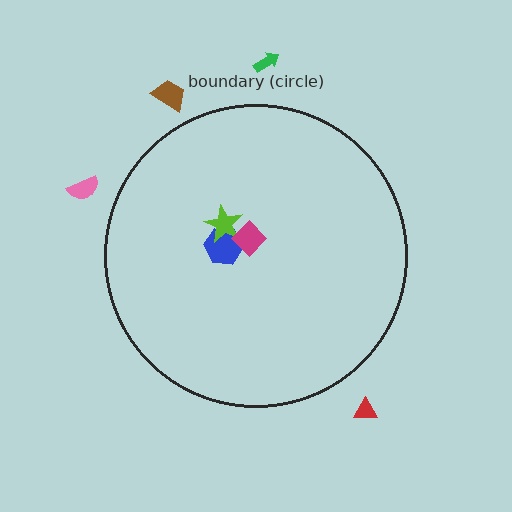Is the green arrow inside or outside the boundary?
Outside.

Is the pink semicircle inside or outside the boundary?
Outside.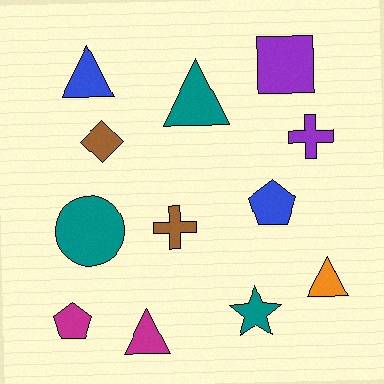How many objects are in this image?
There are 12 objects.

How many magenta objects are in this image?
There are 2 magenta objects.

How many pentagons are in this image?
There are 2 pentagons.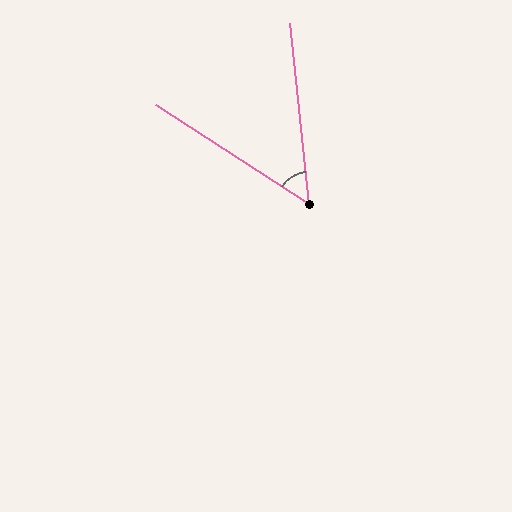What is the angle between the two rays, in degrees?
Approximately 51 degrees.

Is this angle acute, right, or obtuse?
It is acute.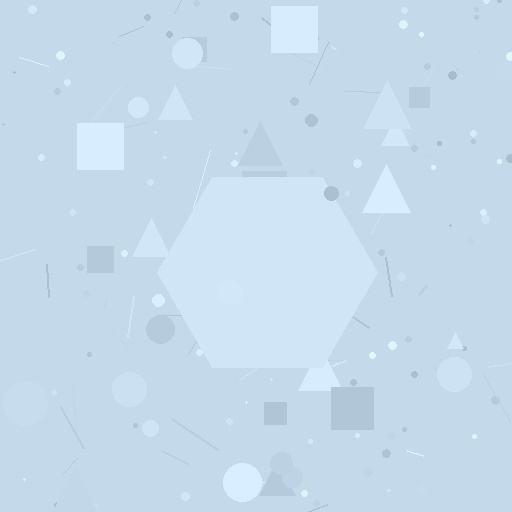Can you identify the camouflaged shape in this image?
The camouflaged shape is a hexagon.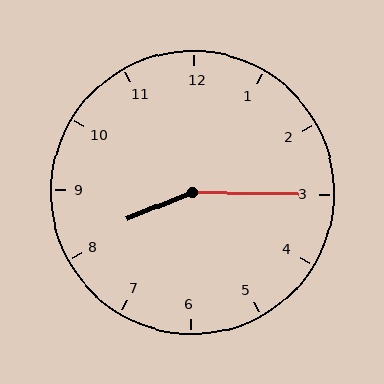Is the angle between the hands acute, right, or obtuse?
It is obtuse.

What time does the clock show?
8:15.